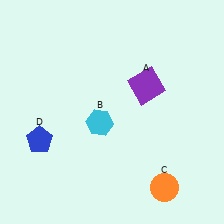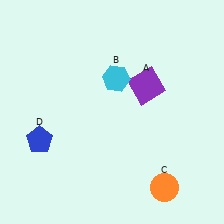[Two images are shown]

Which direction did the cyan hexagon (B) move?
The cyan hexagon (B) moved up.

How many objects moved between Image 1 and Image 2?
1 object moved between the two images.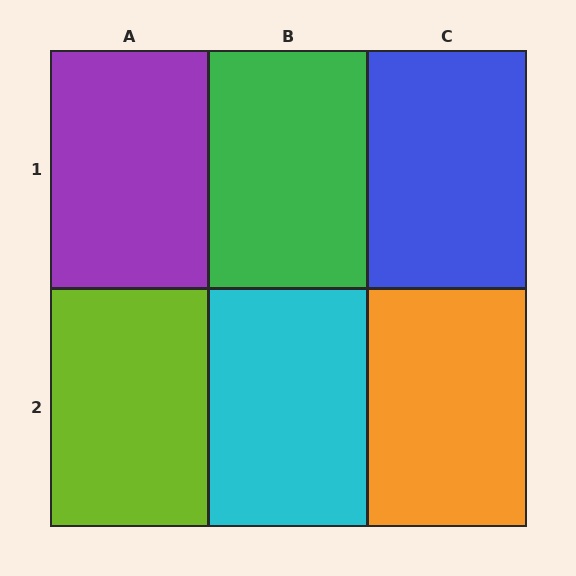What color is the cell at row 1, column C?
Blue.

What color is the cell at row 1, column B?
Green.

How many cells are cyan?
1 cell is cyan.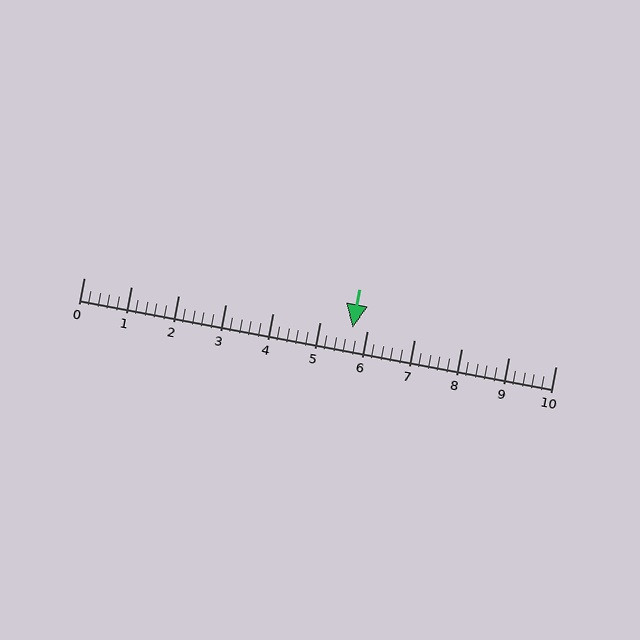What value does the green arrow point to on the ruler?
The green arrow points to approximately 5.7.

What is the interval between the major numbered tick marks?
The major tick marks are spaced 1 units apart.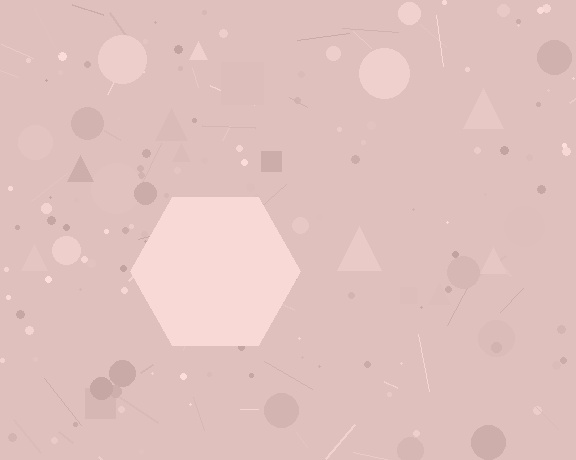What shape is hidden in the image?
A hexagon is hidden in the image.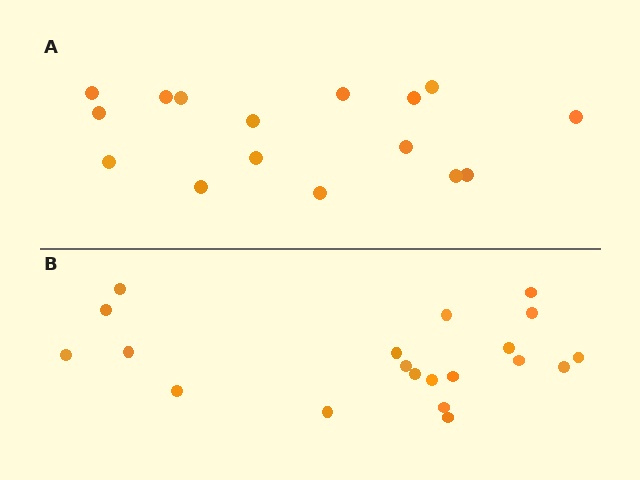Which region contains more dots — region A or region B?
Region B (the bottom region) has more dots.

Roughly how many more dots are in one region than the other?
Region B has about 4 more dots than region A.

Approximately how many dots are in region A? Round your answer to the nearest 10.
About 20 dots. (The exact count is 16, which rounds to 20.)